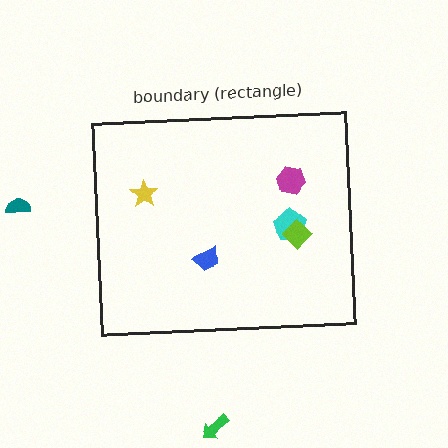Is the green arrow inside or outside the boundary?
Outside.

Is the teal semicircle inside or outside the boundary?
Outside.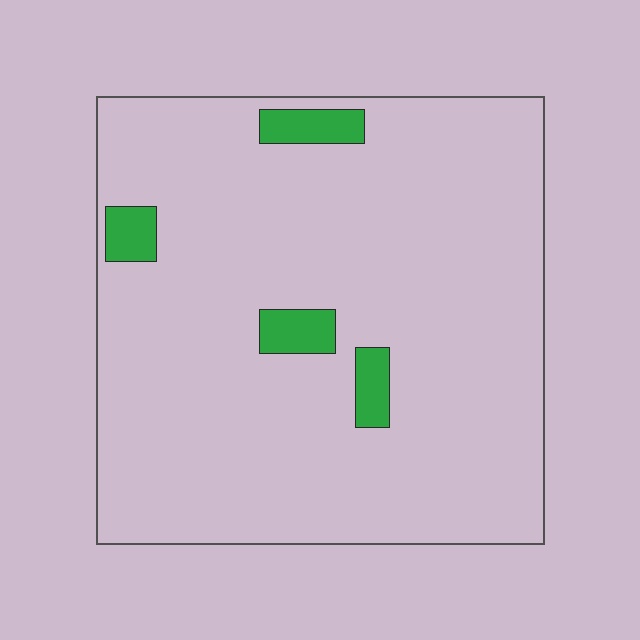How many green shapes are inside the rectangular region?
4.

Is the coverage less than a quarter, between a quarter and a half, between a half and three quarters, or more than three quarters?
Less than a quarter.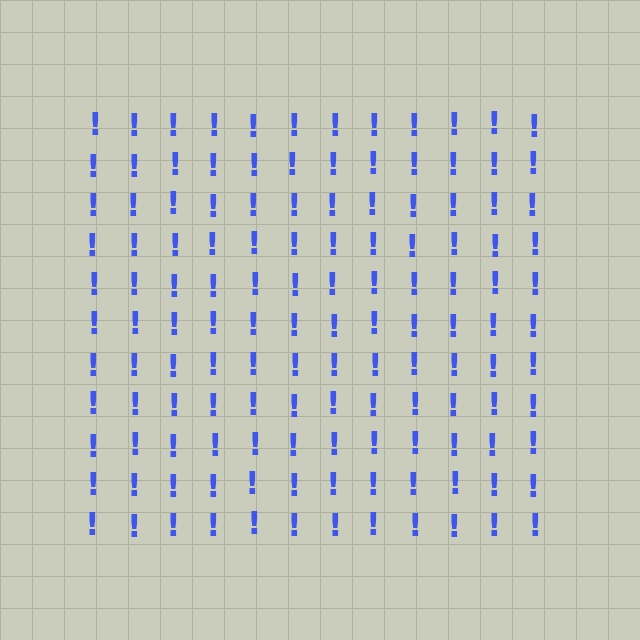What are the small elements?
The small elements are exclamation marks.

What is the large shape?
The large shape is a square.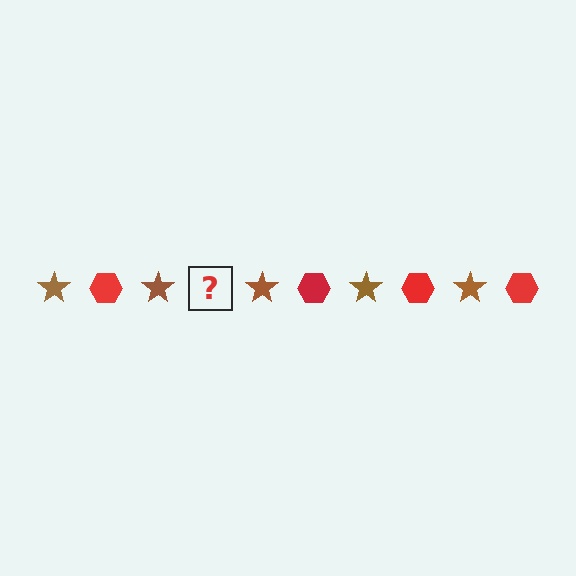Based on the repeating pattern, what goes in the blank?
The blank should be a red hexagon.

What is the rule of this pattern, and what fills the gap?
The rule is that the pattern alternates between brown star and red hexagon. The gap should be filled with a red hexagon.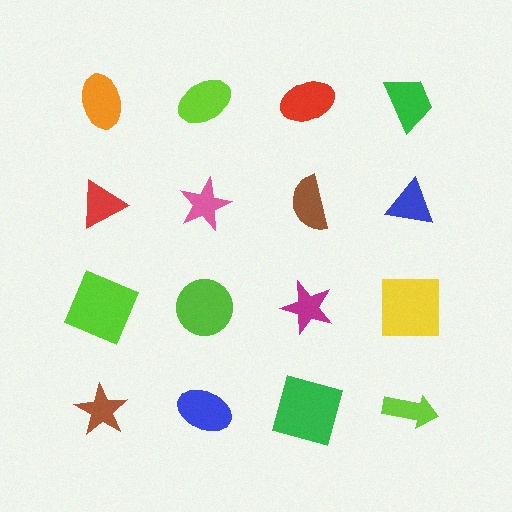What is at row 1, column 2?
A lime ellipse.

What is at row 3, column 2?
A lime circle.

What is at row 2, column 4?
A blue triangle.